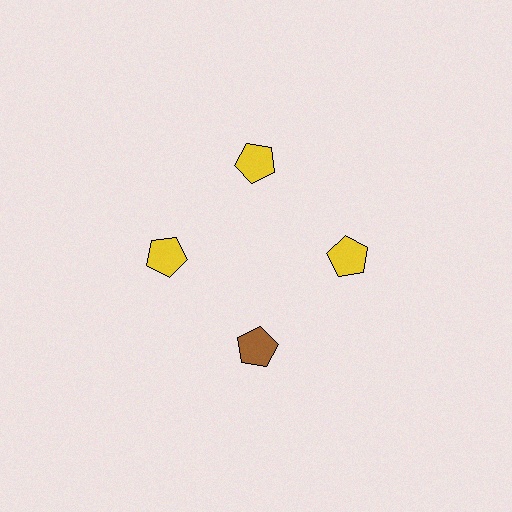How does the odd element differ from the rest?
It has a different color: brown instead of yellow.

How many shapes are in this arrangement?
There are 4 shapes arranged in a ring pattern.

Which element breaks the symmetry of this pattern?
The brown pentagon at roughly the 6 o'clock position breaks the symmetry. All other shapes are yellow pentagons.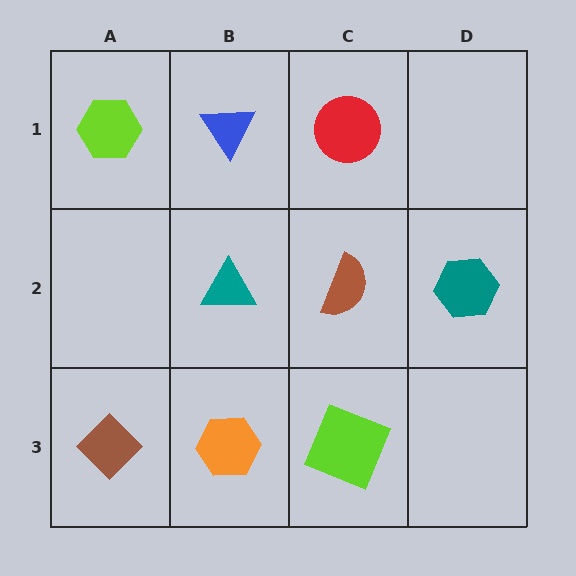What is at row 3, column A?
A brown diamond.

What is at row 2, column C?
A brown semicircle.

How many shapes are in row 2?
3 shapes.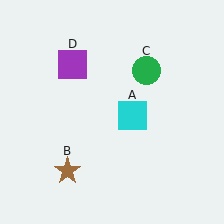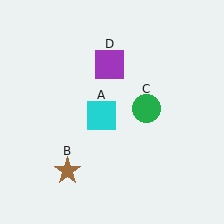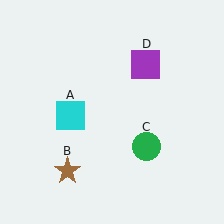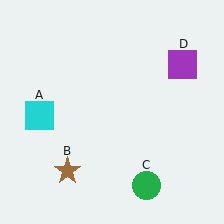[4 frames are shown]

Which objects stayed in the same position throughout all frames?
Brown star (object B) remained stationary.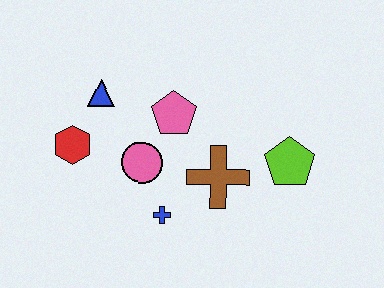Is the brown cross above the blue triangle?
No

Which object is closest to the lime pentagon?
The brown cross is closest to the lime pentagon.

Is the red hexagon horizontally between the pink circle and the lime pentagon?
No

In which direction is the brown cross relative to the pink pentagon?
The brown cross is below the pink pentagon.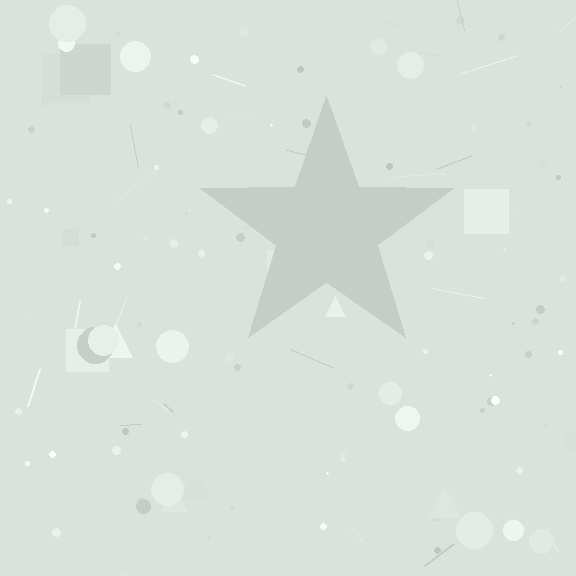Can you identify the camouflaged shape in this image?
The camouflaged shape is a star.